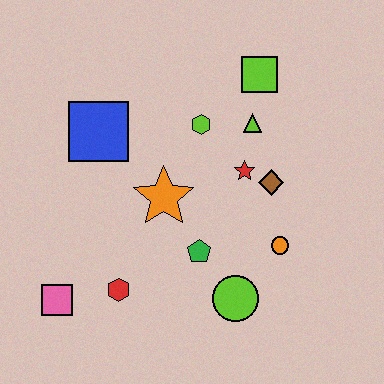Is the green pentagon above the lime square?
No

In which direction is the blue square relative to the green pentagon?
The blue square is above the green pentagon.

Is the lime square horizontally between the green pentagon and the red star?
No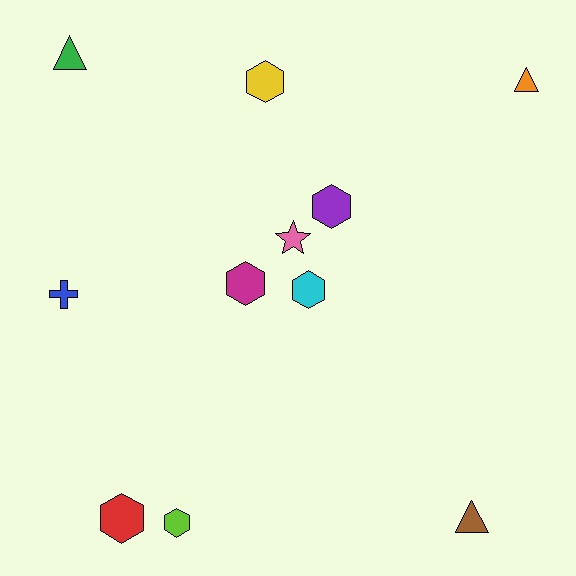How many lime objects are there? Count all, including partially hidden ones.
There is 1 lime object.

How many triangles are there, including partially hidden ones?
There are 3 triangles.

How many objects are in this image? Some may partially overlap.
There are 11 objects.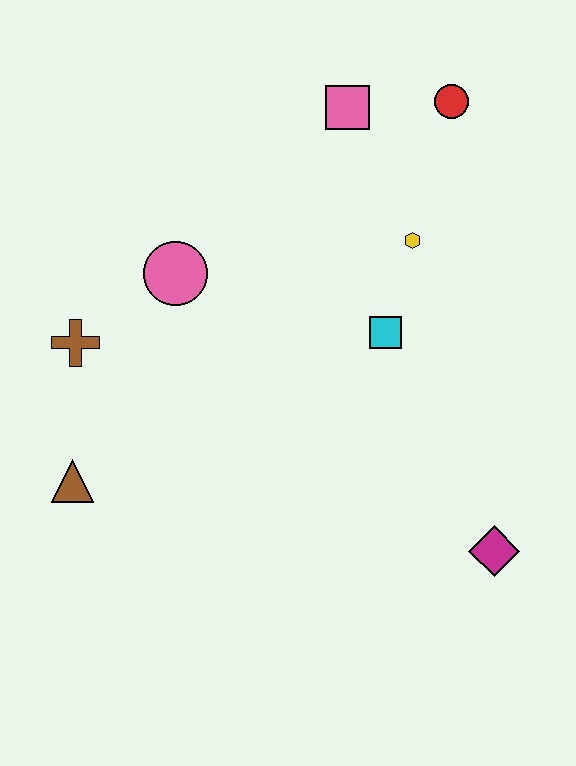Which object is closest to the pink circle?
The brown cross is closest to the pink circle.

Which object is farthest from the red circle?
The brown triangle is farthest from the red circle.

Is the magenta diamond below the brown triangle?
Yes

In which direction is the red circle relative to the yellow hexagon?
The red circle is above the yellow hexagon.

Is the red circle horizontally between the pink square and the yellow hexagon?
No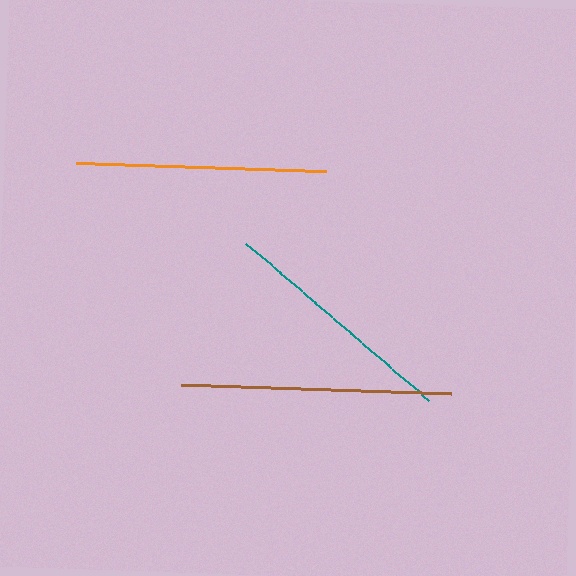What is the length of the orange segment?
The orange segment is approximately 249 pixels long.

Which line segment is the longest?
The brown line is the longest at approximately 270 pixels.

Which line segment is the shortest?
The teal line is the shortest at approximately 241 pixels.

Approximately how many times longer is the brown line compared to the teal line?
The brown line is approximately 1.1 times the length of the teal line.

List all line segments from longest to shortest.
From longest to shortest: brown, orange, teal.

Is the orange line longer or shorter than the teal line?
The orange line is longer than the teal line.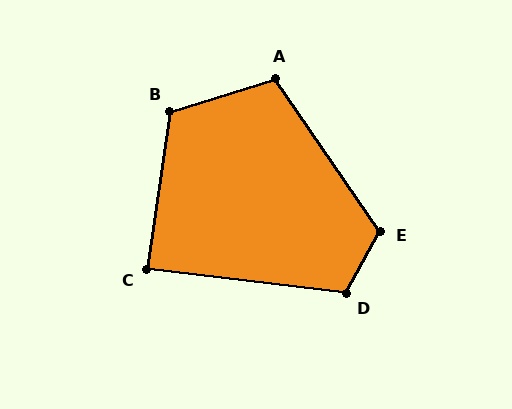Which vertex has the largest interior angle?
E, at approximately 117 degrees.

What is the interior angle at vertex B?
Approximately 115 degrees (obtuse).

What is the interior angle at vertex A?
Approximately 108 degrees (obtuse).